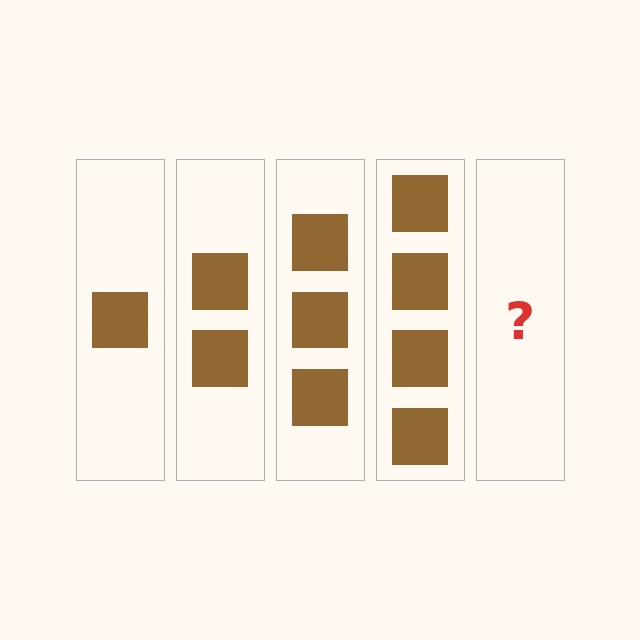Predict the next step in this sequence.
The next step is 5 squares.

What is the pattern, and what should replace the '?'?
The pattern is that each step adds one more square. The '?' should be 5 squares.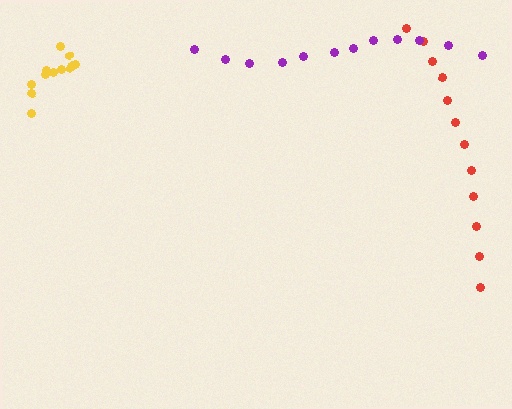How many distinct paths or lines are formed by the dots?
There are 3 distinct paths.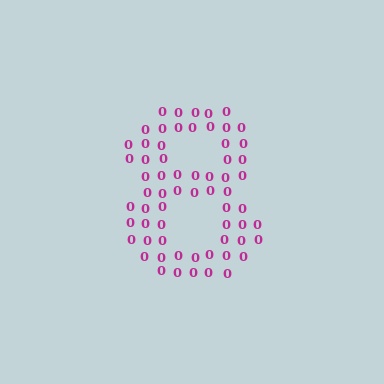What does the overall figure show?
The overall figure shows the digit 8.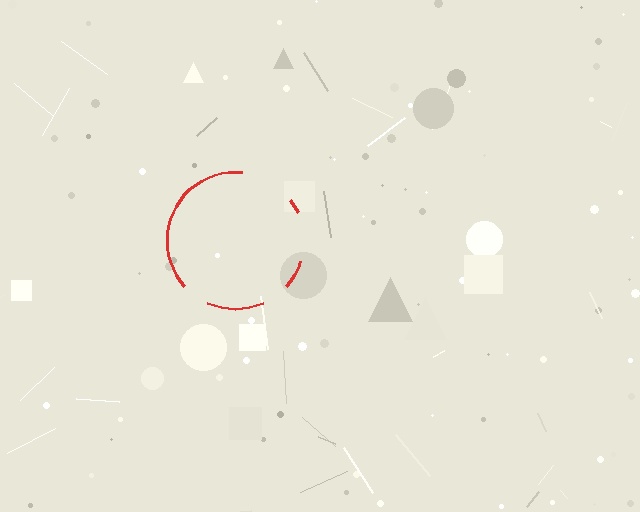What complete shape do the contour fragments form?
The contour fragments form a circle.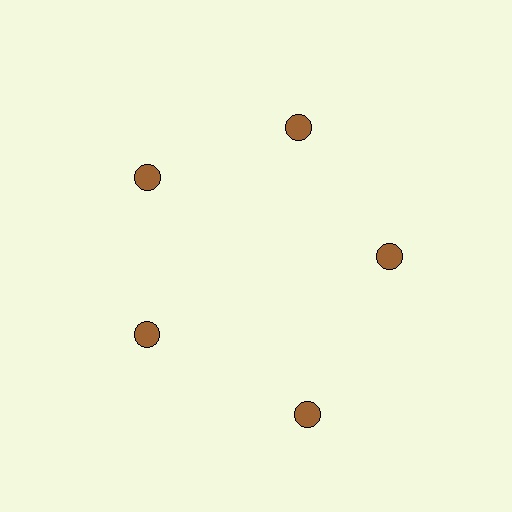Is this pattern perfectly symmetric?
No. The 5 brown circles are arranged in a ring, but one element near the 5 o'clock position is pushed outward from the center, breaking the 5-fold rotational symmetry.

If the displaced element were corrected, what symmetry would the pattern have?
It would have 5-fold rotational symmetry — the pattern would map onto itself every 72 degrees.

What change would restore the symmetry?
The symmetry would be restored by moving it inward, back onto the ring so that all 5 circles sit at equal angles and equal distance from the center.